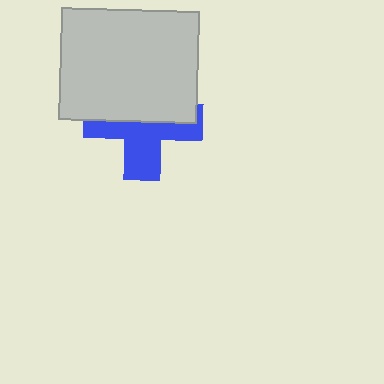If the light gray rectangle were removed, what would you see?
You would see the complete blue cross.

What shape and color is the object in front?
The object in front is a light gray rectangle.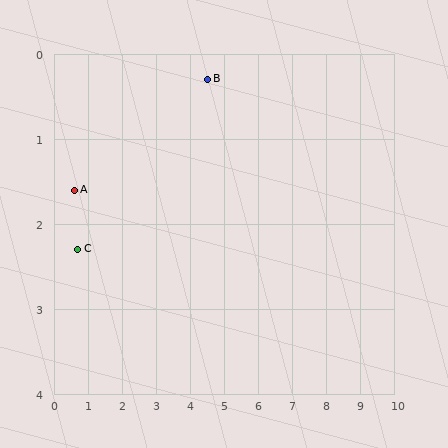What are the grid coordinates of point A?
Point A is at approximately (0.6, 1.6).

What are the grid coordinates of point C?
Point C is at approximately (0.7, 2.3).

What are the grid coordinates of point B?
Point B is at approximately (4.5, 0.3).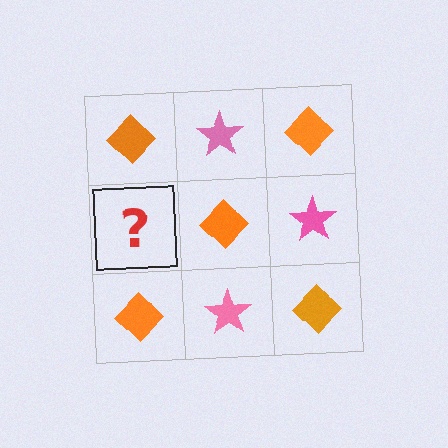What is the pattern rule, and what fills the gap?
The rule is that it alternates orange diamond and pink star in a checkerboard pattern. The gap should be filled with a pink star.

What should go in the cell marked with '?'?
The missing cell should contain a pink star.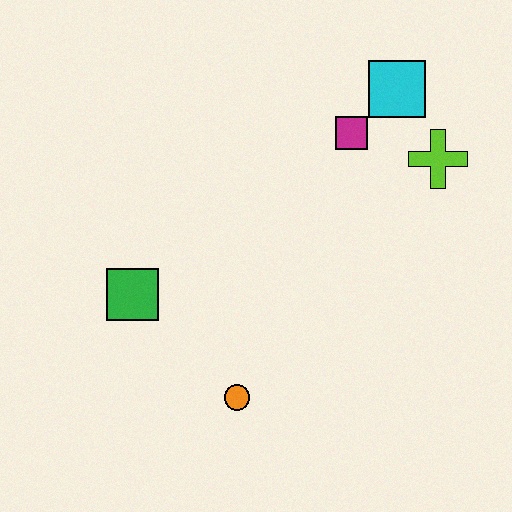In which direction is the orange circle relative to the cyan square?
The orange circle is below the cyan square.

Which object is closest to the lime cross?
The cyan square is closest to the lime cross.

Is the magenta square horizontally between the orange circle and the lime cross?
Yes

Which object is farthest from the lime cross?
The green square is farthest from the lime cross.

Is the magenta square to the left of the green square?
No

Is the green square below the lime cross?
Yes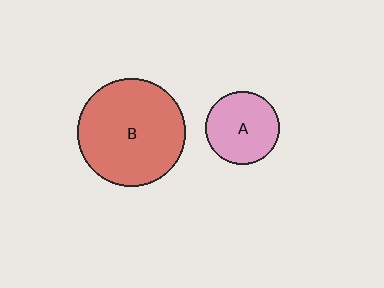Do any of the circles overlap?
No, none of the circles overlap.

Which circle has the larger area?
Circle B (red).